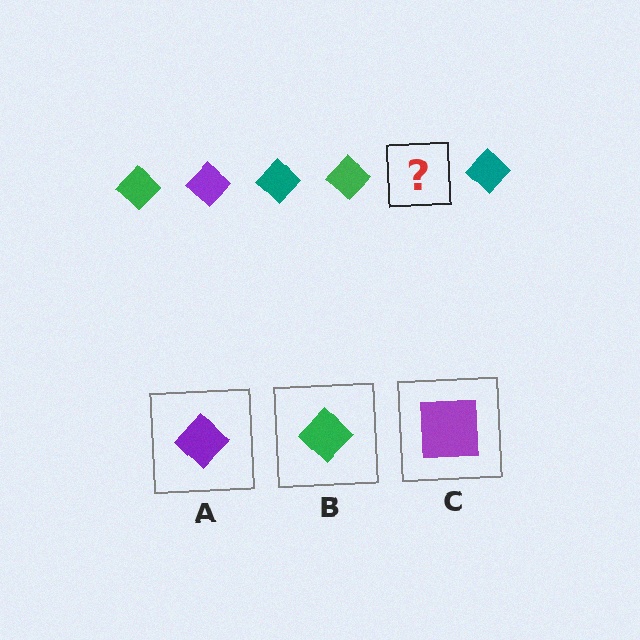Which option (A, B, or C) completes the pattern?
A.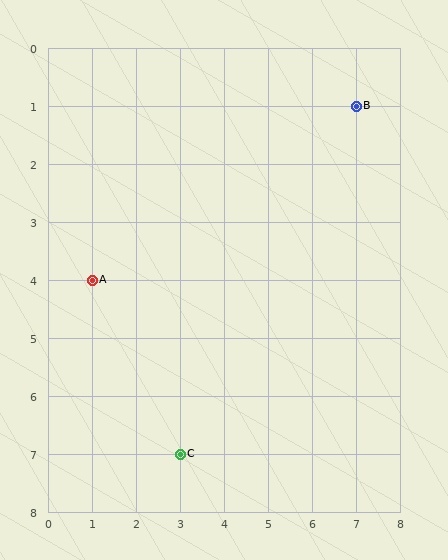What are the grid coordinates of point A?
Point A is at grid coordinates (1, 4).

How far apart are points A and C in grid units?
Points A and C are 2 columns and 3 rows apart (about 3.6 grid units diagonally).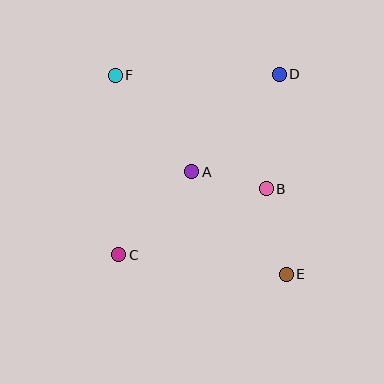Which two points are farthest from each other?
Points E and F are farthest from each other.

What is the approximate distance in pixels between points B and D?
The distance between B and D is approximately 115 pixels.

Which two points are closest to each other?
Points A and B are closest to each other.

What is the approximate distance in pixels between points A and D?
The distance between A and D is approximately 131 pixels.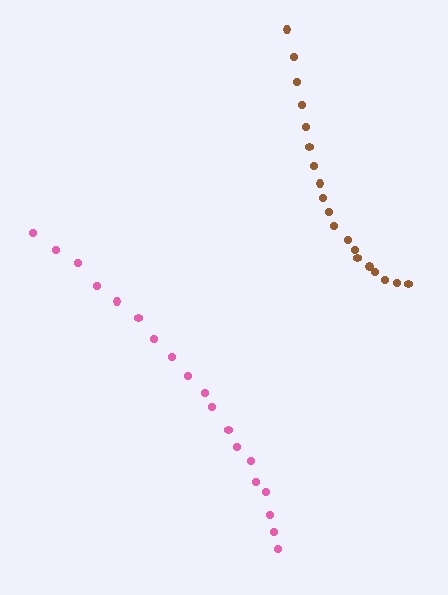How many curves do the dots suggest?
There are 2 distinct paths.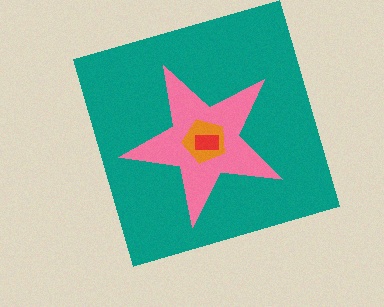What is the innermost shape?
The red rectangle.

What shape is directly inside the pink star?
The orange pentagon.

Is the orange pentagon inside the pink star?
Yes.